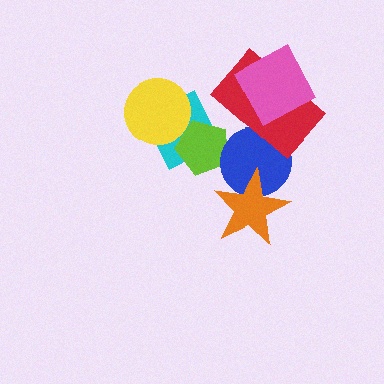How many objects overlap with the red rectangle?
2 objects overlap with the red rectangle.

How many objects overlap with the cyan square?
2 objects overlap with the cyan square.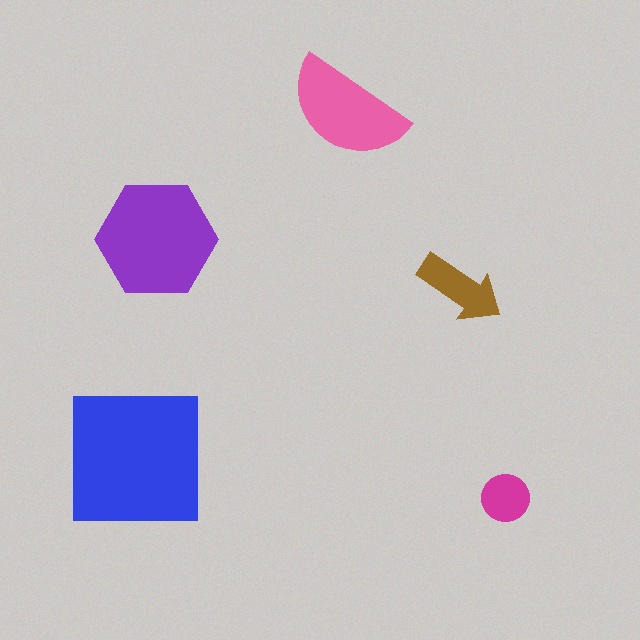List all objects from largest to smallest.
The blue square, the purple hexagon, the pink semicircle, the brown arrow, the magenta circle.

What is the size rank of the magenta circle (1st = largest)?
5th.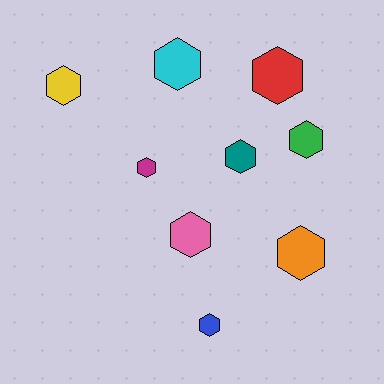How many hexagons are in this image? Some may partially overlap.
There are 9 hexagons.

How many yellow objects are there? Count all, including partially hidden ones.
There is 1 yellow object.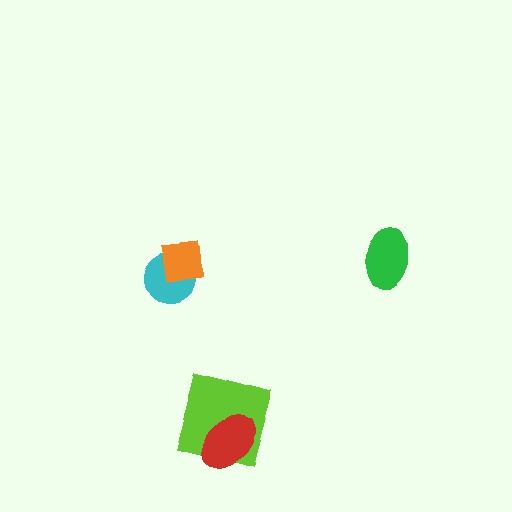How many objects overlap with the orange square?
1 object overlaps with the orange square.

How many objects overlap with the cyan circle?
1 object overlaps with the cyan circle.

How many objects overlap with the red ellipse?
1 object overlaps with the red ellipse.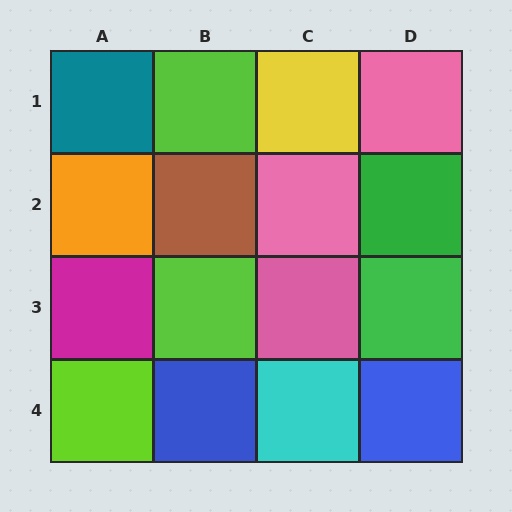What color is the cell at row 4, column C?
Cyan.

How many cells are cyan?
1 cell is cyan.